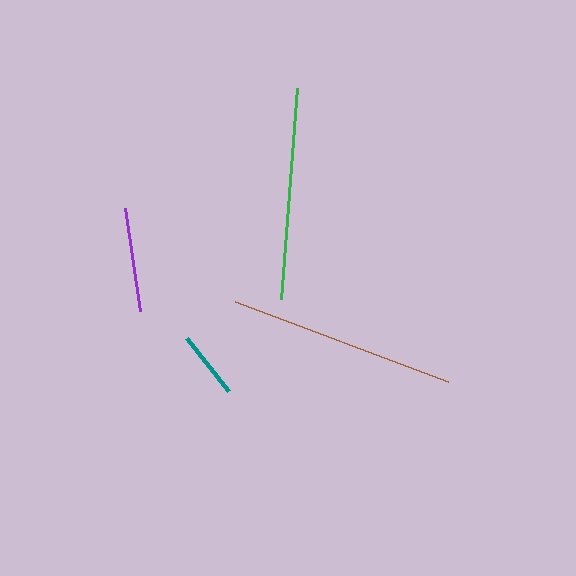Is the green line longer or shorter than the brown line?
The brown line is longer than the green line.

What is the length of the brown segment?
The brown segment is approximately 227 pixels long.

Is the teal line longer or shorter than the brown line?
The brown line is longer than the teal line.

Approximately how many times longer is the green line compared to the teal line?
The green line is approximately 3.1 times the length of the teal line.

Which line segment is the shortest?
The teal line is the shortest at approximately 68 pixels.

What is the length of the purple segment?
The purple segment is approximately 104 pixels long.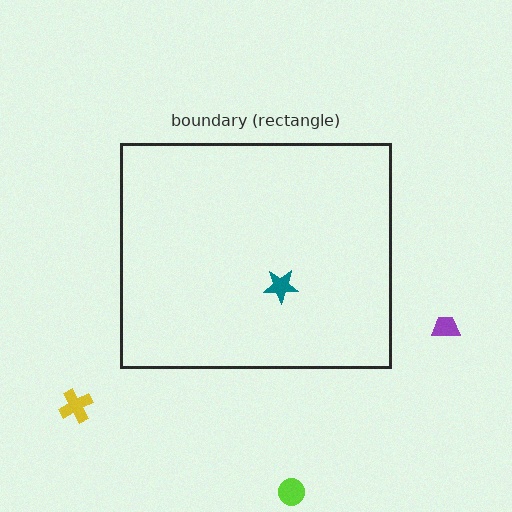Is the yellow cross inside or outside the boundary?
Outside.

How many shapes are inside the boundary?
1 inside, 3 outside.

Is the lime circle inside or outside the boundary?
Outside.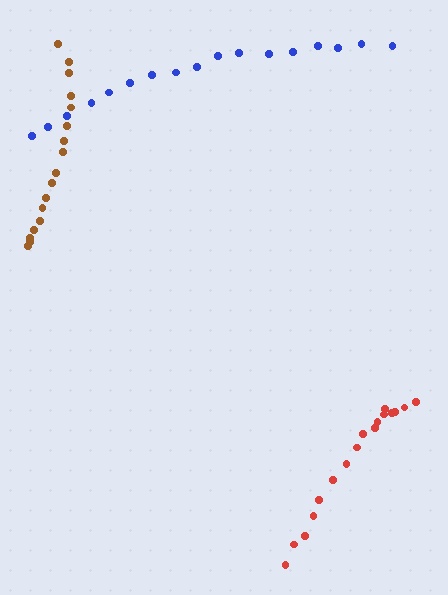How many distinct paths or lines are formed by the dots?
There are 3 distinct paths.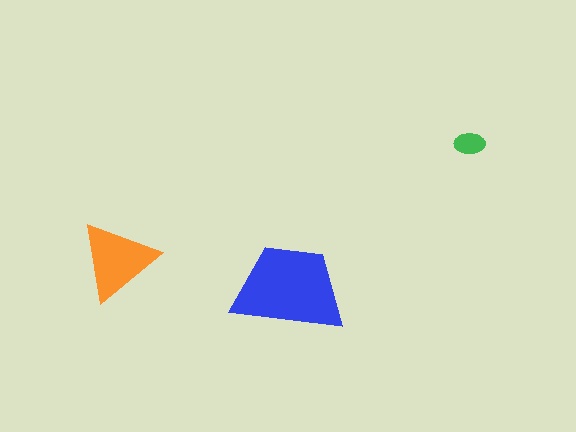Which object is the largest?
The blue trapezoid.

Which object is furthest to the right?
The green ellipse is rightmost.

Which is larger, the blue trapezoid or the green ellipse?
The blue trapezoid.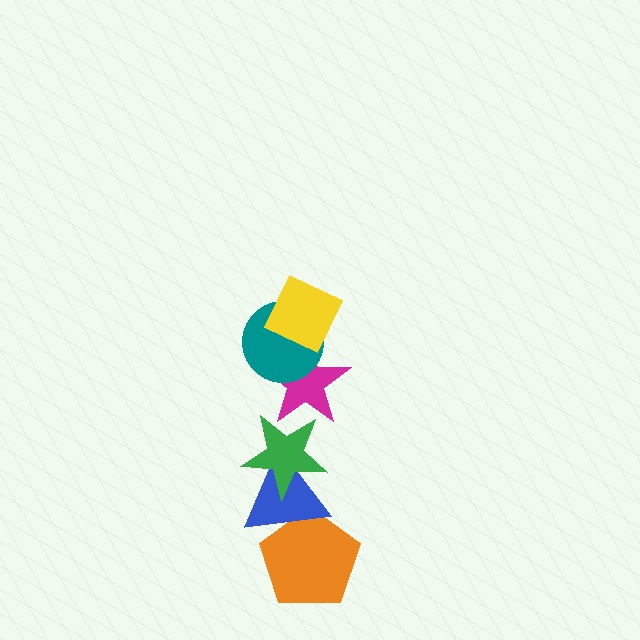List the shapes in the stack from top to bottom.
From top to bottom: the yellow diamond, the teal circle, the magenta star, the green star, the blue triangle, the orange pentagon.